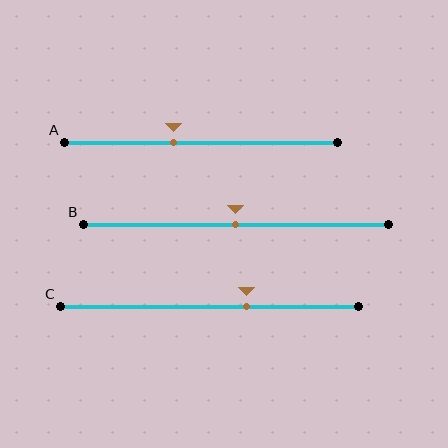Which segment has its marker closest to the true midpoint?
Segment B has its marker closest to the true midpoint.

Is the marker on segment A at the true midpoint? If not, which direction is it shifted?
No, the marker on segment A is shifted to the left by about 10% of the segment length.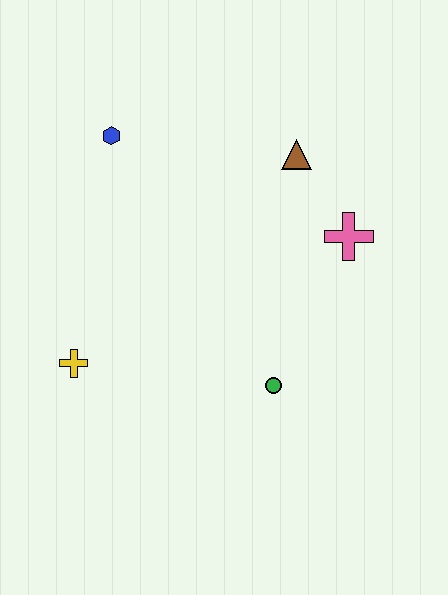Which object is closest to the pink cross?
The brown triangle is closest to the pink cross.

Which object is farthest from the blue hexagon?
The green circle is farthest from the blue hexagon.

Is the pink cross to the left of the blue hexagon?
No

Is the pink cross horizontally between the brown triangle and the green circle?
No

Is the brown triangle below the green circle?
No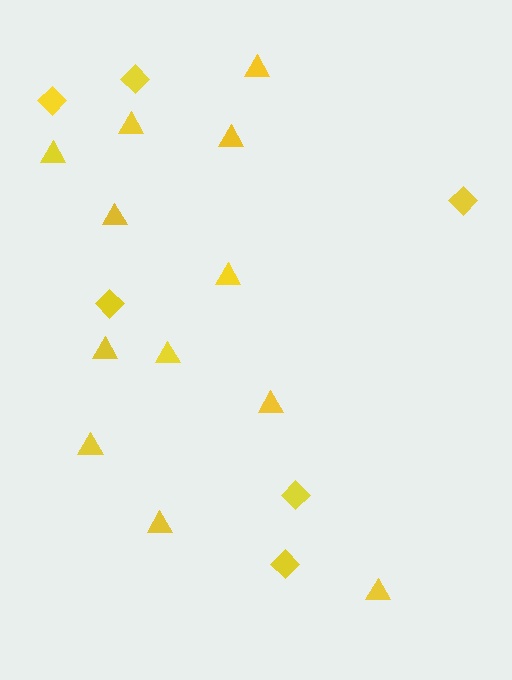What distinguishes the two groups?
There are 2 groups: one group of diamonds (6) and one group of triangles (12).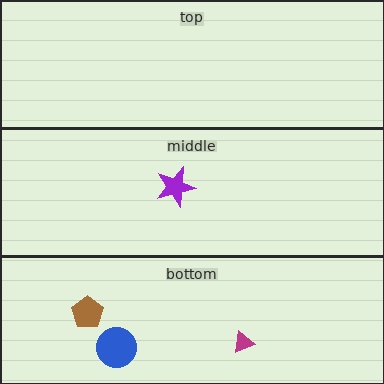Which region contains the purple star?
The middle region.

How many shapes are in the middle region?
1.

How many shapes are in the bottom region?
3.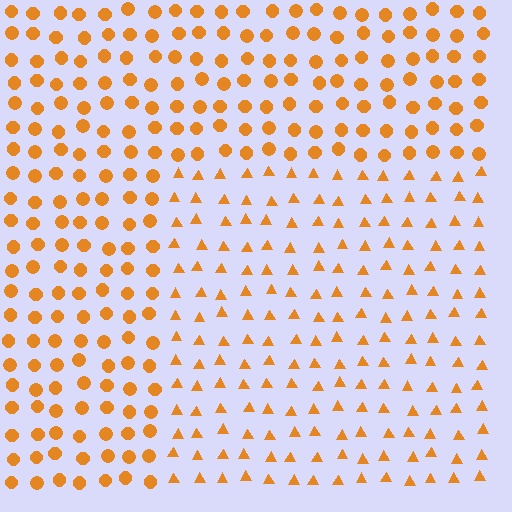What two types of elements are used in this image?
The image uses triangles inside the rectangle region and circles outside it.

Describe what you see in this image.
The image is filled with small orange elements arranged in a uniform grid. A rectangle-shaped region contains triangles, while the surrounding area contains circles. The boundary is defined purely by the change in element shape.